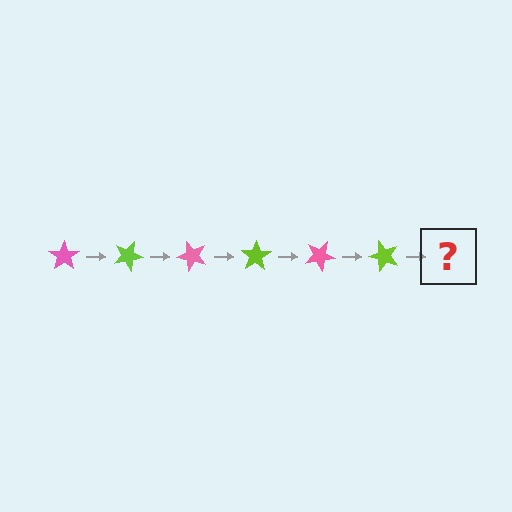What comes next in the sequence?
The next element should be a pink star, rotated 150 degrees from the start.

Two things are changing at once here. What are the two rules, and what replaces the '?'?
The two rules are that it rotates 25 degrees each step and the color cycles through pink and lime. The '?' should be a pink star, rotated 150 degrees from the start.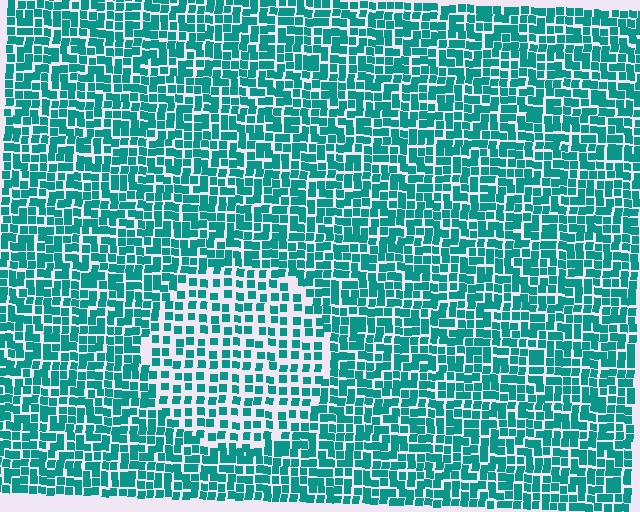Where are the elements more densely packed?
The elements are more densely packed outside the circle boundary.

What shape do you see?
I see a circle.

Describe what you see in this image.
The image contains small teal elements arranged at two different densities. A circle-shaped region is visible where the elements are less densely packed than the surrounding area.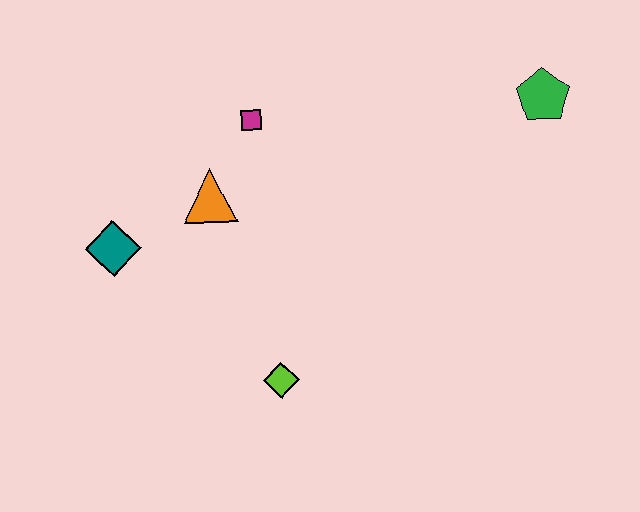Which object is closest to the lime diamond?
The orange triangle is closest to the lime diamond.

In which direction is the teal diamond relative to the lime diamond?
The teal diamond is to the left of the lime diamond.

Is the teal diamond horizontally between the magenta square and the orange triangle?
No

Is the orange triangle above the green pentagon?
No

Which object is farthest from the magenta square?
The green pentagon is farthest from the magenta square.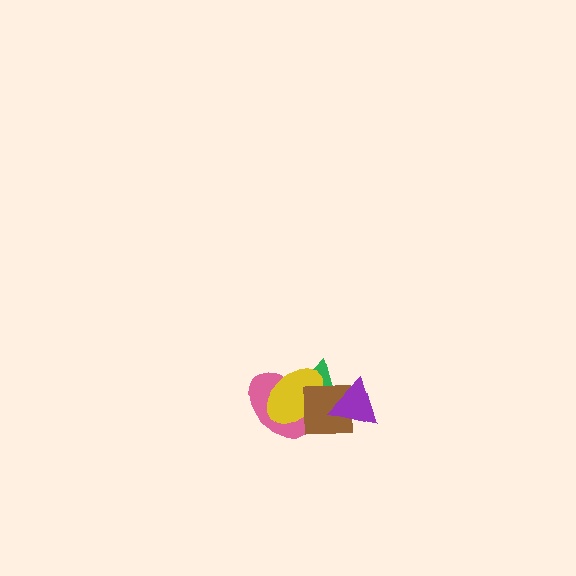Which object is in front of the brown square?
The purple triangle is in front of the brown square.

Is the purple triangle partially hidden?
No, no other shape covers it.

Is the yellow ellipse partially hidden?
Yes, it is partially covered by another shape.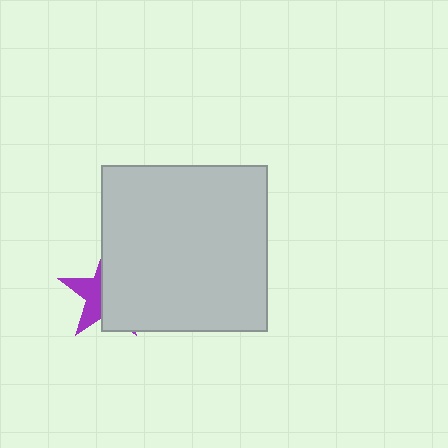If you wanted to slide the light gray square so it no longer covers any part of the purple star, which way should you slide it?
Slide it right — that is the most direct way to separate the two shapes.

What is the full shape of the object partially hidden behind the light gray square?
The partially hidden object is a purple star.